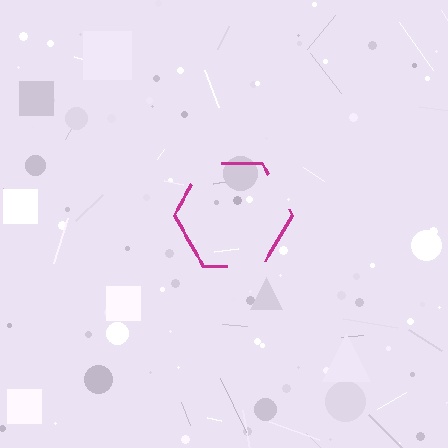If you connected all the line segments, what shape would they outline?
They would outline a hexagon.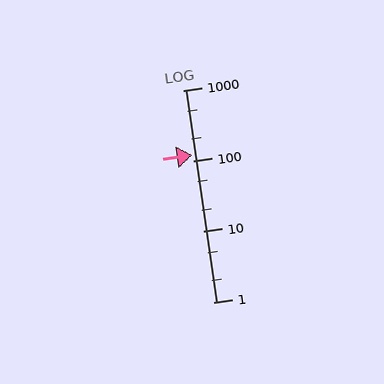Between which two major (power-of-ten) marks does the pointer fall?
The pointer is between 100 and 1000.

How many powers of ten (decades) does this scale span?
The scale spans 3 decades, from 1 to 1000.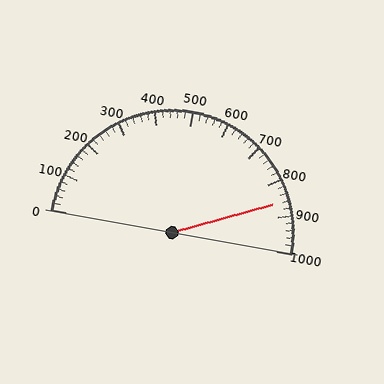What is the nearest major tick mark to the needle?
The nearest major tick mark is 900.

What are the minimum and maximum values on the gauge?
The gauge ranges from 0 to 1000.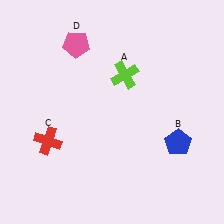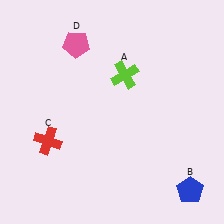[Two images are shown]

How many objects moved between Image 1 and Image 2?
1 object moved between the two images.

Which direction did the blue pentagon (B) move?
The blue pentagon (B) moved down.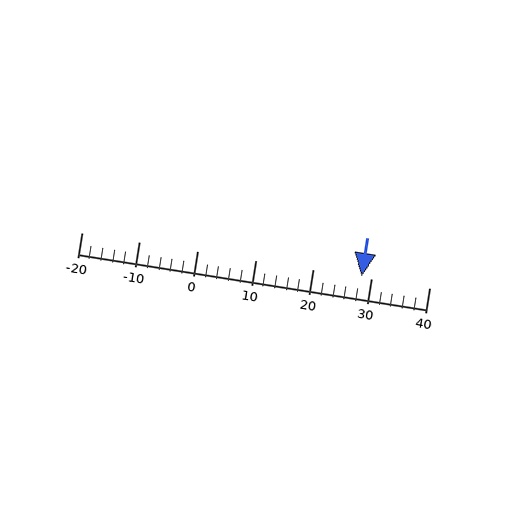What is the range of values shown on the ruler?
The ruler shows values from -20 to 40.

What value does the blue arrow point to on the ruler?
The blue arrow points to approximately 28.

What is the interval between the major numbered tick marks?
The major tick marks are spaced 10 units apart.